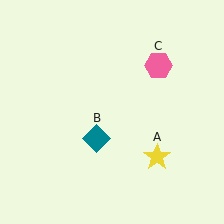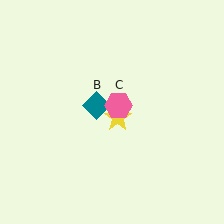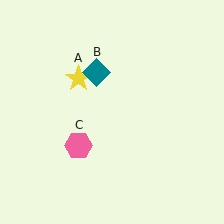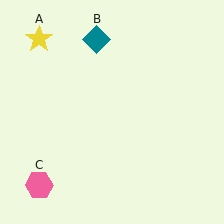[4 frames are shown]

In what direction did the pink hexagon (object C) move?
The pink hexagon (object C) moved down and to the left.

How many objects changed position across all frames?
3 objects changed position: yellow star (object A), teal diamond (object B), pink hexagon (object C).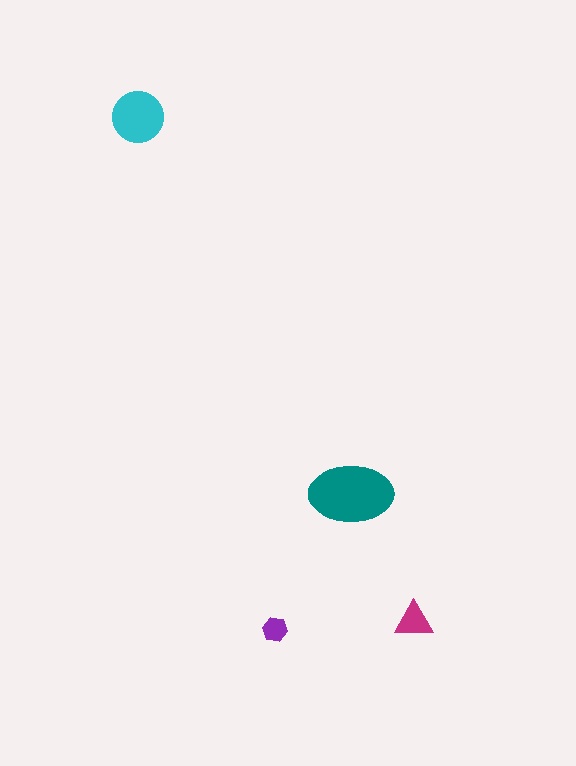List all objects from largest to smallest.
The teal ellipse, the cyan circle, the magenta triangle, the purple hexagon.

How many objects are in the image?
There are 4 objects in the image.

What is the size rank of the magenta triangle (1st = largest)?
3rd.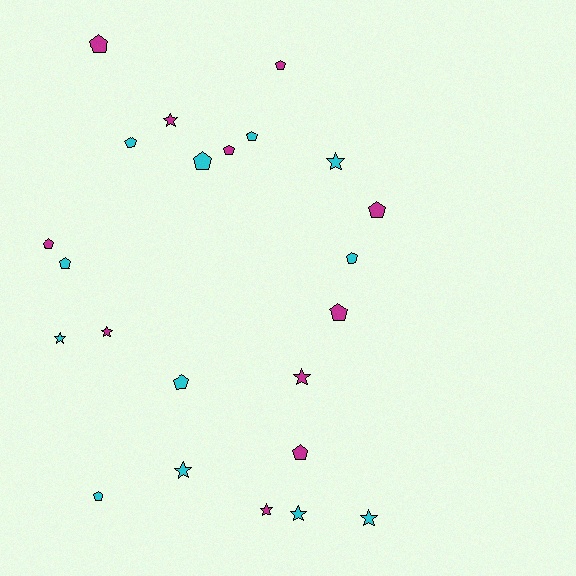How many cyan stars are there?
There are 5 cyan stars.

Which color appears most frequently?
Cyan, with 12 objects.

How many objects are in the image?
There are 23 objects.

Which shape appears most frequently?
Pentagon, with 14 objects.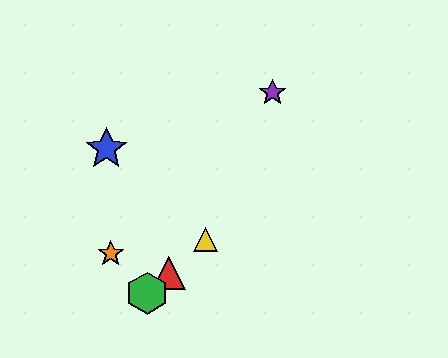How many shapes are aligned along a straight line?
3 shapes (the red triangle, the green hexagon, the yellow triangle) are aligned along a straight line.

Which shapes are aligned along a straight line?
The red triangle, the green hexagon, the yellow triangle are aligned along a straight line.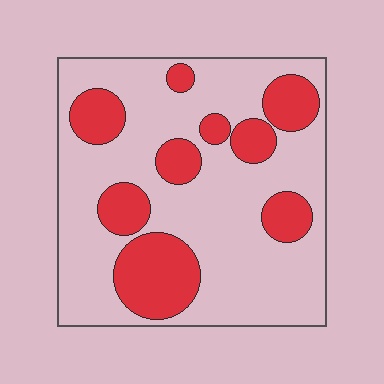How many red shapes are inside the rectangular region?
9.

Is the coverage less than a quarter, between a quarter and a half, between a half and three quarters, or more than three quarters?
Between a quarter and a half.